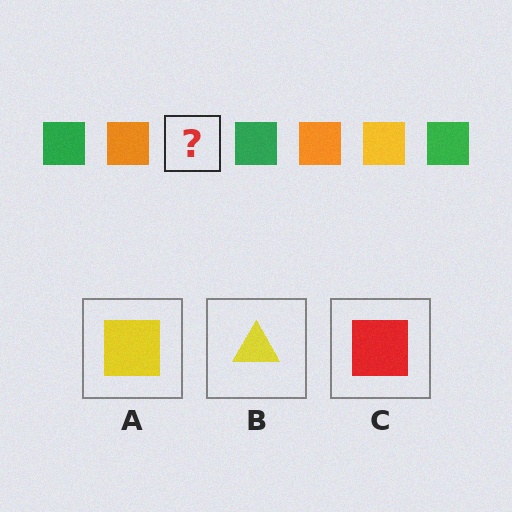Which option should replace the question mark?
Option A.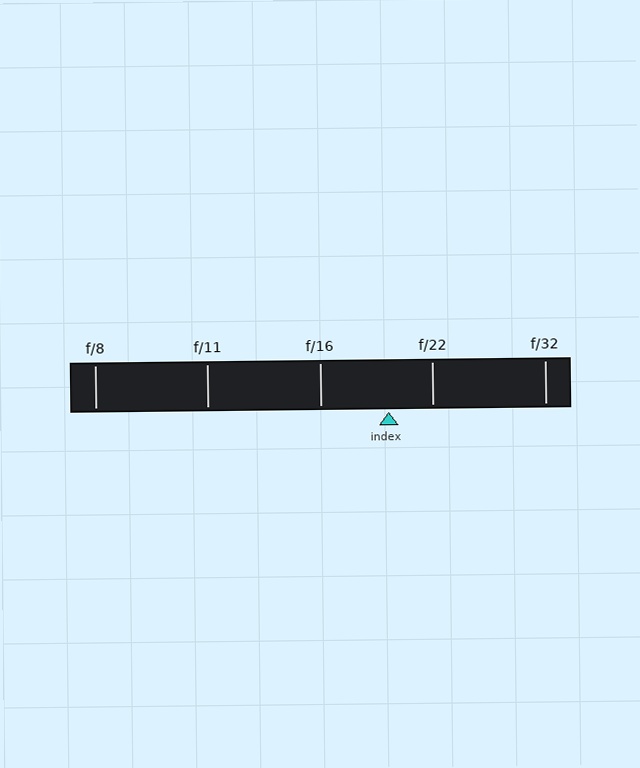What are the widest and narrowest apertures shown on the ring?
The widest aperture shown is f/8 and the narrowest is f/32.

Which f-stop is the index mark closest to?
The index mark is closest to f/22.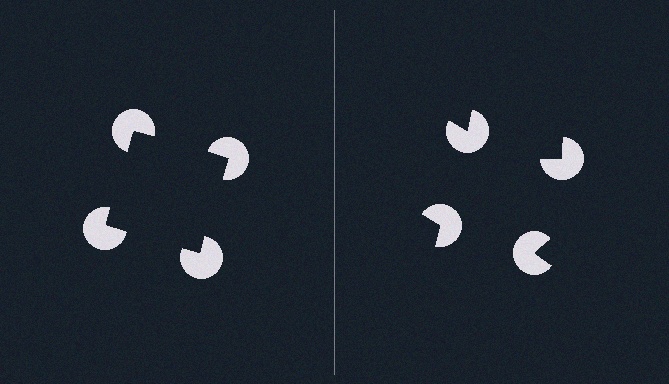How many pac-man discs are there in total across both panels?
8 — 4 on each side.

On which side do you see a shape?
An illusory square appears on the left side. On the right side the wedge cuts are rotated, so no coherent shape forms.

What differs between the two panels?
The pac-man discs are positioned identically on both sides; only the wedge orientations differ. On the left they align to a square; on the right they are misaligned.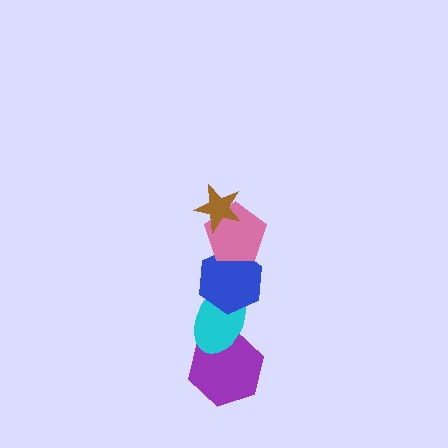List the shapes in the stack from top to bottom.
From top to bottom: the brown star, the pink pentagon, the blue hexagon, the cyan ellipse, the purple hexagon.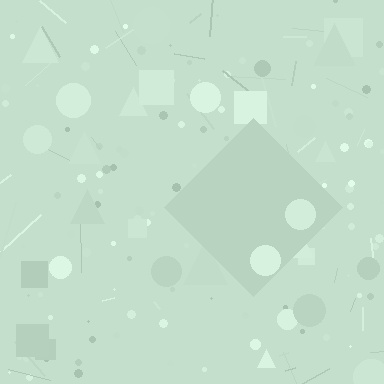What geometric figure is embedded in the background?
A diamond is embedded in the background.